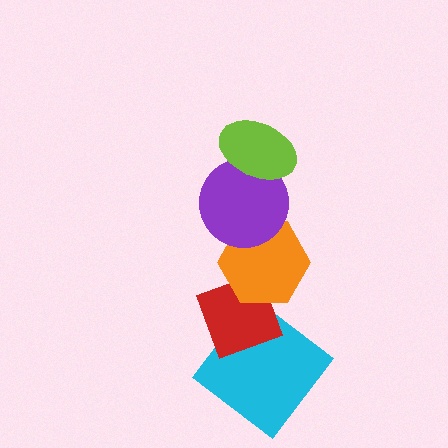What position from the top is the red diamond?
The red diamond is 4th from the top.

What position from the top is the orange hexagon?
The orange hexagon is 3rd from the top.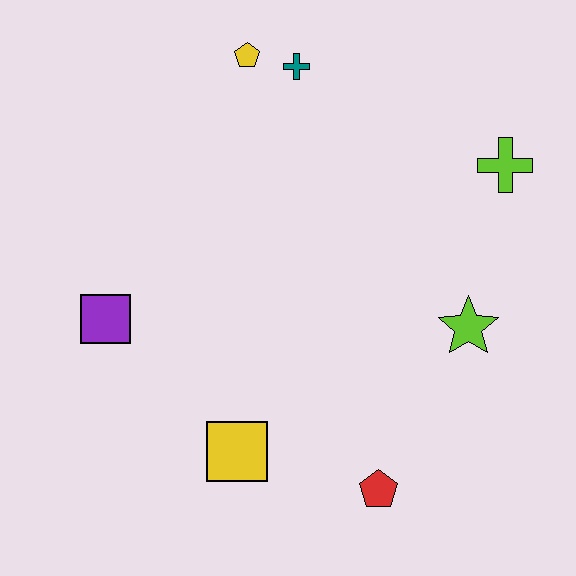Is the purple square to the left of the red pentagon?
Yes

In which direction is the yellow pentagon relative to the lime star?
The yellow pentagon is above the lime star.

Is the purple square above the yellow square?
Yes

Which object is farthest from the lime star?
The purple square is farthest from the lime star.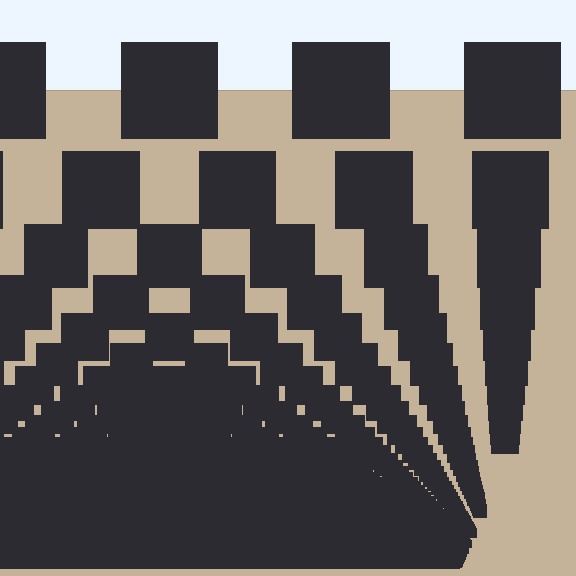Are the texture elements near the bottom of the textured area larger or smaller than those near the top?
Smaller. The gradient is inverted — elements near the bottom are smaller and denser.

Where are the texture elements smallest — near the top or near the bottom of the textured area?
Near the bottom.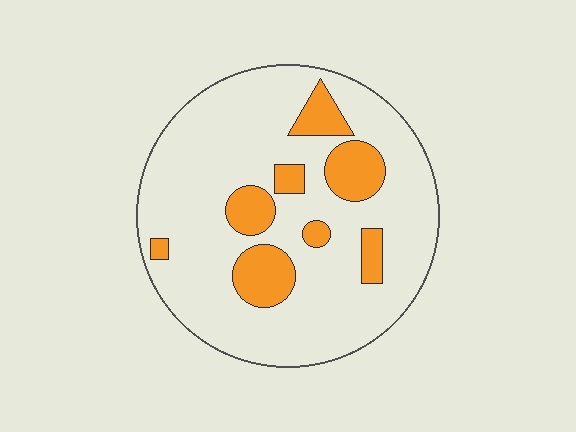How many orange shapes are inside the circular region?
8.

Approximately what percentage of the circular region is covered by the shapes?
Approximately 20%.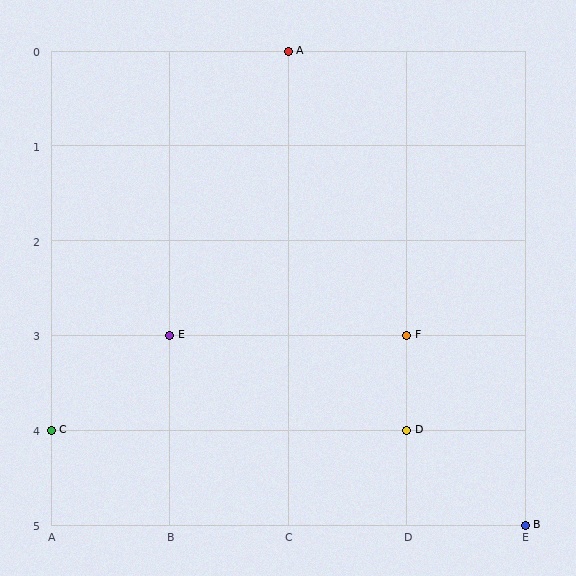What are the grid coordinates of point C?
Point C is at grid coordinates (A, 4).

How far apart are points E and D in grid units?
Points E and D are 2 columns and 1 row apart (about 2.2 grid units diagonally).